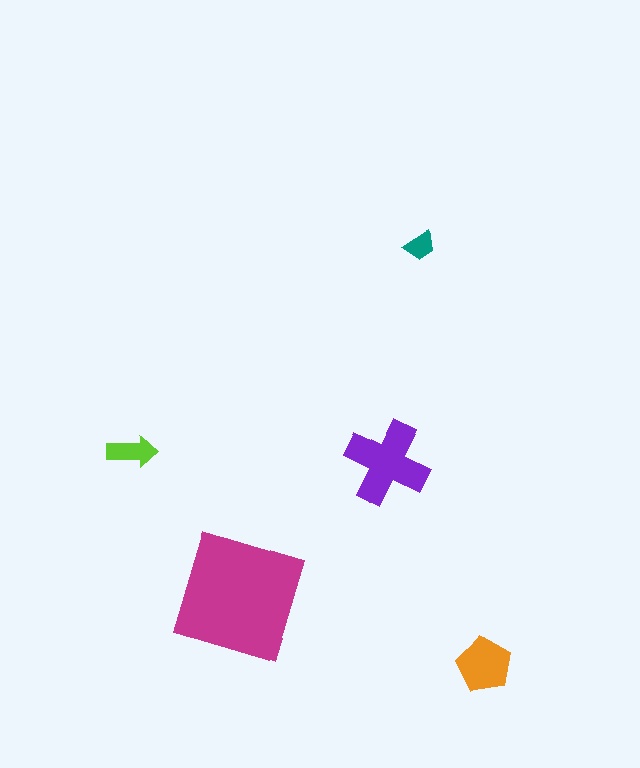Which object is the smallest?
The teal trapezoid.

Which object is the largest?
The magenta square.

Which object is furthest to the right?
The orange pentagon is rightmost.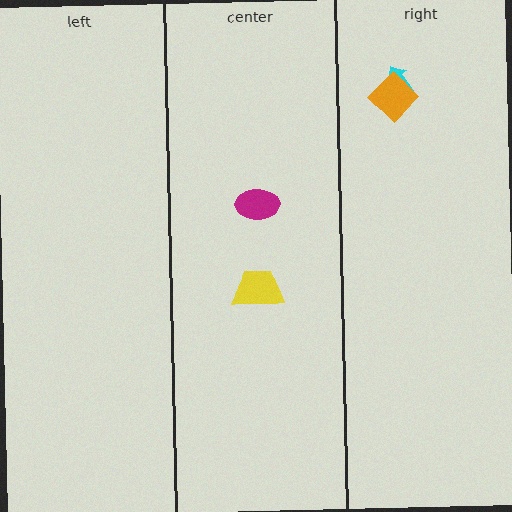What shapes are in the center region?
The magenta ellipse, the yellow trapezoid.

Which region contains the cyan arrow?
The right region.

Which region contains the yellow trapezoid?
The center region.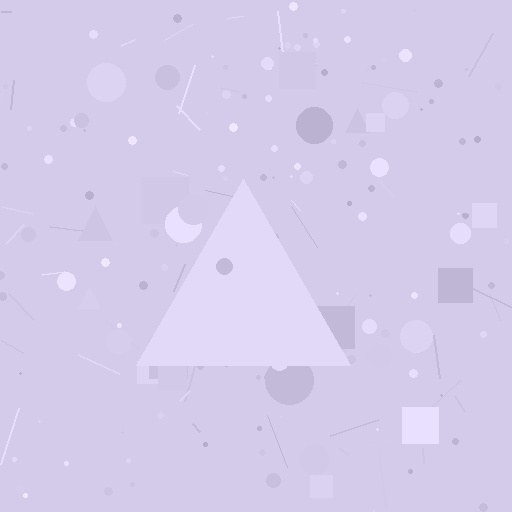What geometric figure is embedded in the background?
A triangle is embedded in the background.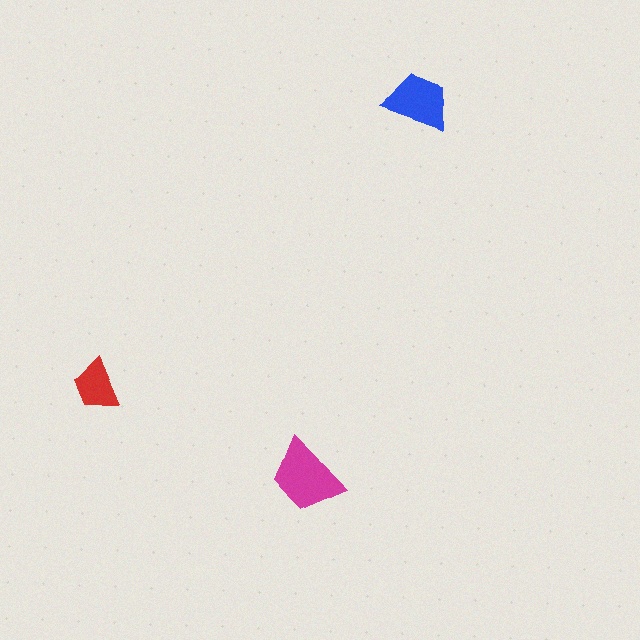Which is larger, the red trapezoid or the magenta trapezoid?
The magenta one.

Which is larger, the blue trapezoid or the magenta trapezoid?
The magenta one.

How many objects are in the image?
There are 3 objects in the image.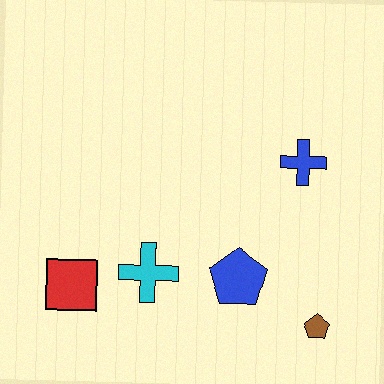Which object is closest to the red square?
The cyan cross is closest to the red square.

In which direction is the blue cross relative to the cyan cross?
The blue cross is to the right of the cyan cross.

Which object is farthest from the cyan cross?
The blue cross is farthest from the cyan cross.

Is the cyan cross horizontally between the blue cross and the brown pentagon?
No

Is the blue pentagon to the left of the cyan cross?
No